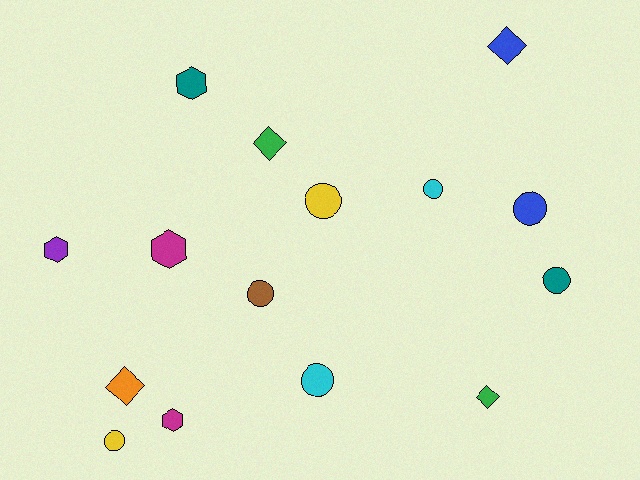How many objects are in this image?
There are 15 objects.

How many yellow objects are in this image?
There are 2 yellow objects.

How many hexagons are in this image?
There are 4 hexagons.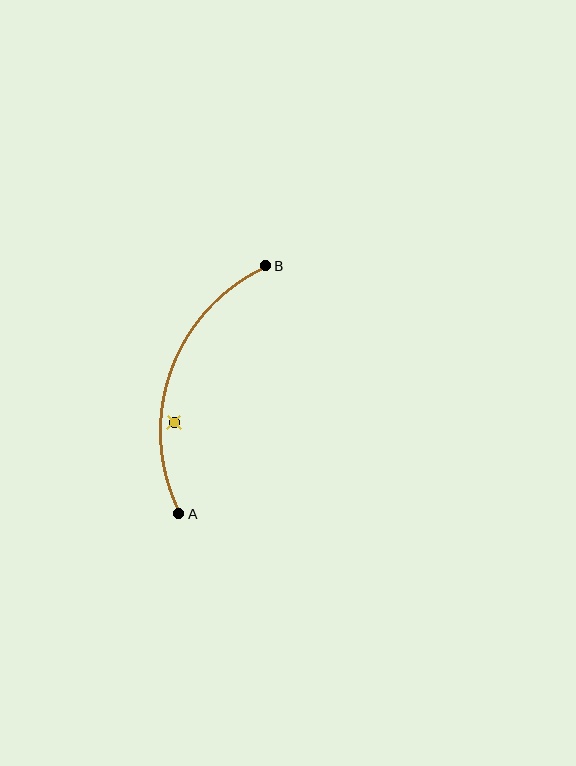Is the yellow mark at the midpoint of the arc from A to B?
No — the yellow mark does not lie on the arc at all. It sits slightly inside the curve.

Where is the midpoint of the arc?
The arc midpoint is the point on the curve farthest from the straight line joining A and B. It sits to the left of that line.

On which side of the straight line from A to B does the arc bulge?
The arc bulges to the left of the straight line connecting A and B.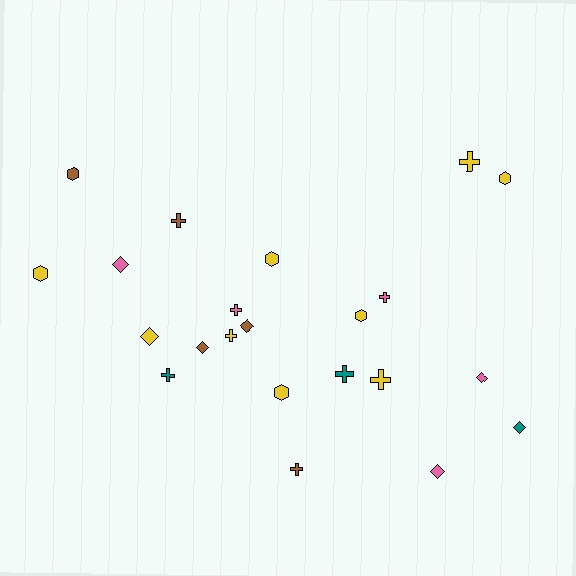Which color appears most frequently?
Yellow, with 9 objects.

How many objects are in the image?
There are 22 objects.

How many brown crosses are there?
There are 2 brown crosses.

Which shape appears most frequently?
Cross, with 9 objects.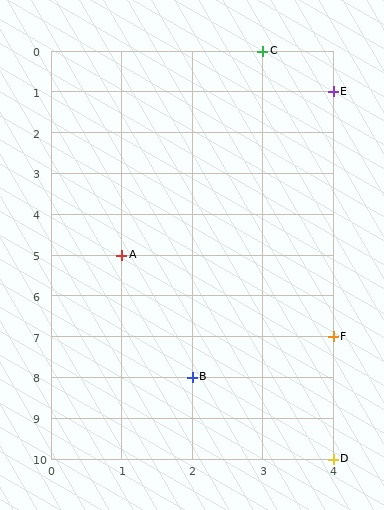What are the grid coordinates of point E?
Point E is at grid coordinates (4, 1).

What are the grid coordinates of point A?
Point A is at grid coordinates (1, 5).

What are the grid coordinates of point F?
Point F is at grid coordinates (4, 7).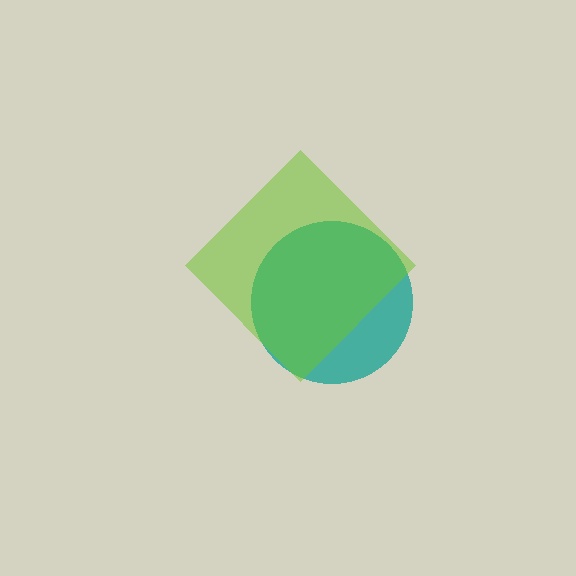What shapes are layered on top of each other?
The layered shapes are: a teal circle, a lime diamond.